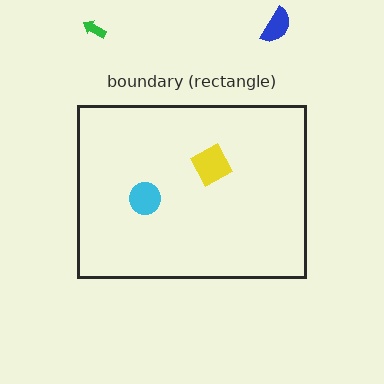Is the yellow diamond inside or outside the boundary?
Inside.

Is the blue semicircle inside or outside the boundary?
Outside.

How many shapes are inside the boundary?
2 inside, 2 outside.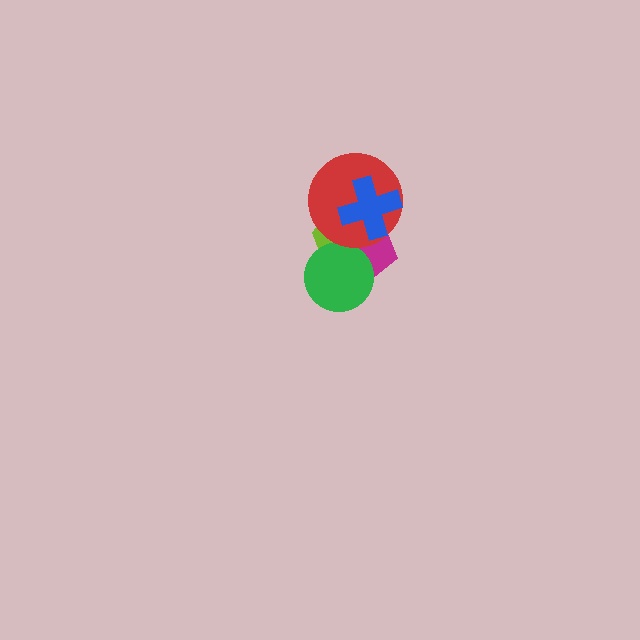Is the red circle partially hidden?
Yes, it is partially covered by another shape.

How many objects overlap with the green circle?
2 objects overlap with the green circle.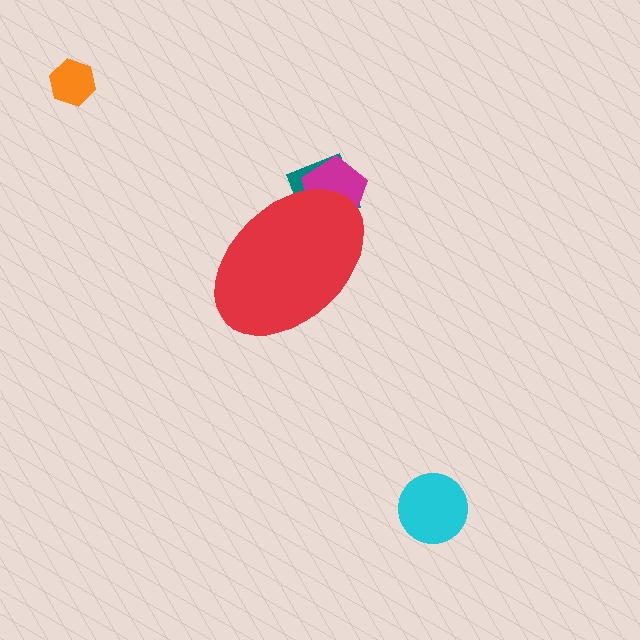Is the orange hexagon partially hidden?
No, the orange hexagon is fully visible.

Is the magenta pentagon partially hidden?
Yes, the magenta pentagon is partially hidden behind the red ellipse.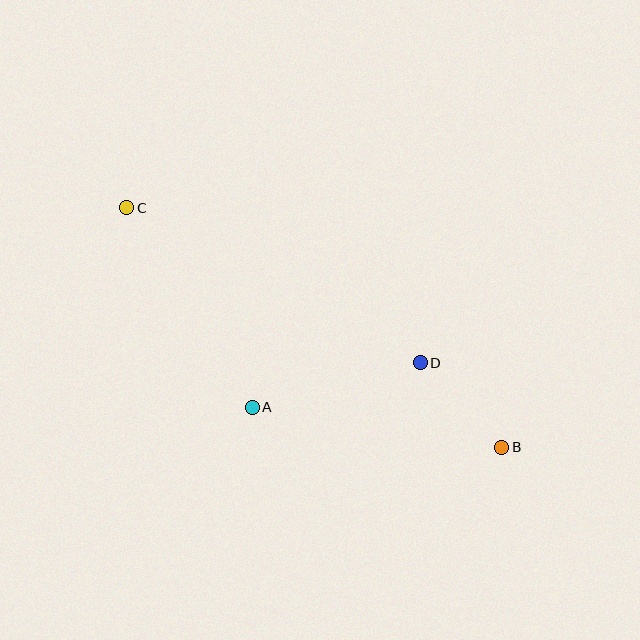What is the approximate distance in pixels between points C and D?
The distance between C and D is approximately 332 pixels.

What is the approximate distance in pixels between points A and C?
The distance between A and C is approximately 235 pixels.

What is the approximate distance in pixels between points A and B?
The distance between A and B is approximately 252 pixels.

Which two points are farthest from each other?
Points B and C are farthest from each other.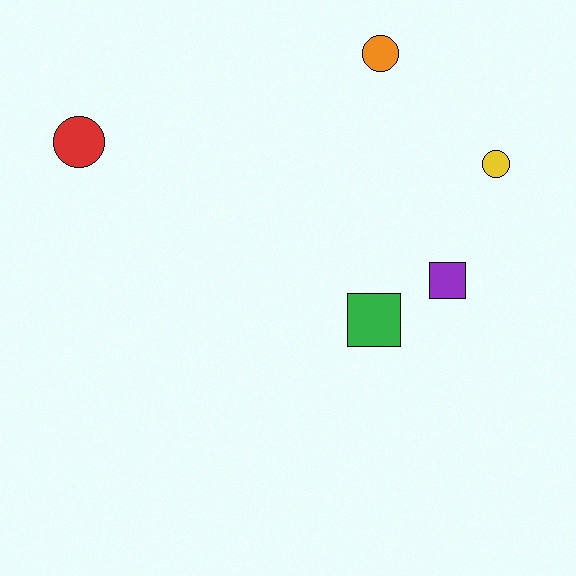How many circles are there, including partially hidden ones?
There are 3 circles.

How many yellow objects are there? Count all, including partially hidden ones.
There is 1 yellow object.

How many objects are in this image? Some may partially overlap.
There are 5 objects.